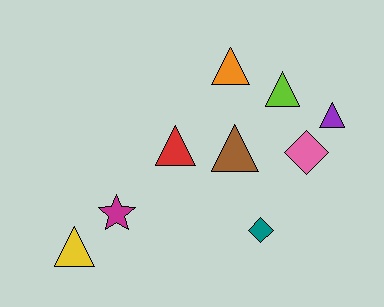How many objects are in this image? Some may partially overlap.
There are 9 objects.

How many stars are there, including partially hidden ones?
There is 1 star.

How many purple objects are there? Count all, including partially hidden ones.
There is 1 purple object.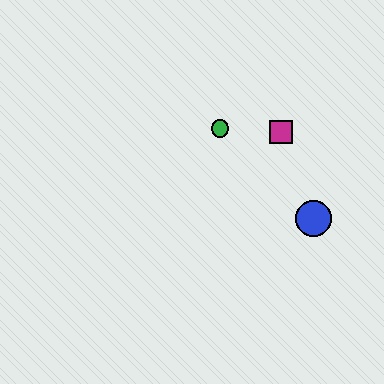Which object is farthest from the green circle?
The blue circle is farthest from the green circle.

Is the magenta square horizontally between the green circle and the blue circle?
Yes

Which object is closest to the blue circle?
The magenta square is closest to the blue circle.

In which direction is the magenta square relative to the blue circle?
The magenta square is above the blue circle.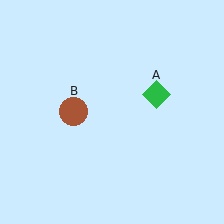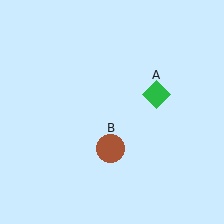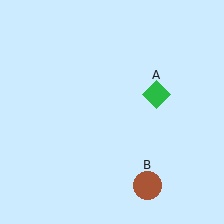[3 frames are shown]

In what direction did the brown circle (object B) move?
The brown circle (object B) moved down and to the right.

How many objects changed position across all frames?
1 object changed position: brown circle (object B).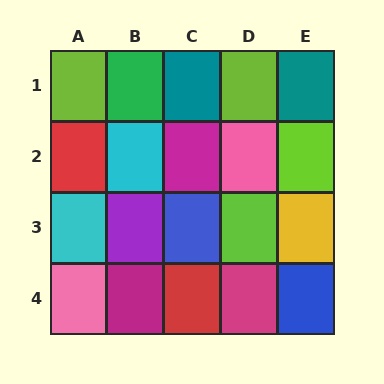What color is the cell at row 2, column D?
Pink.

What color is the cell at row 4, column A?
Pink.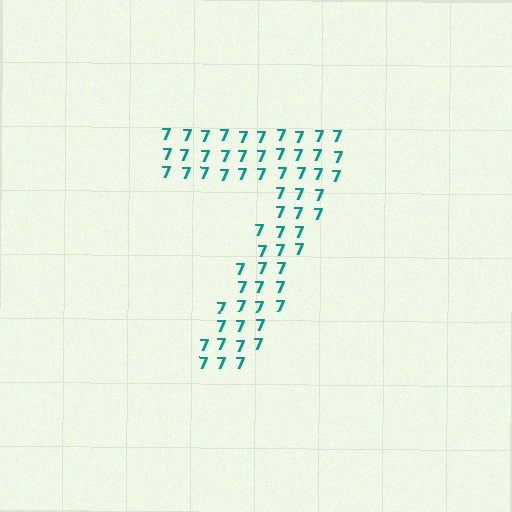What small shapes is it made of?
It is made of small digit 7's.